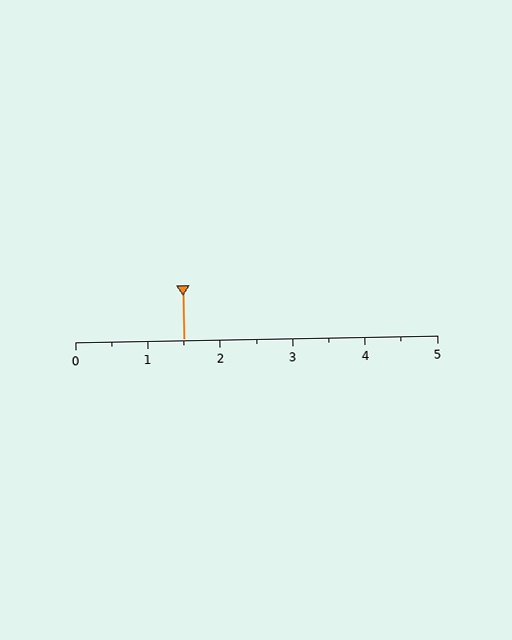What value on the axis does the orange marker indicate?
The marker indicates approximately 1.5.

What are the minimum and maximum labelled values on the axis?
The axis runs from 0 to 5.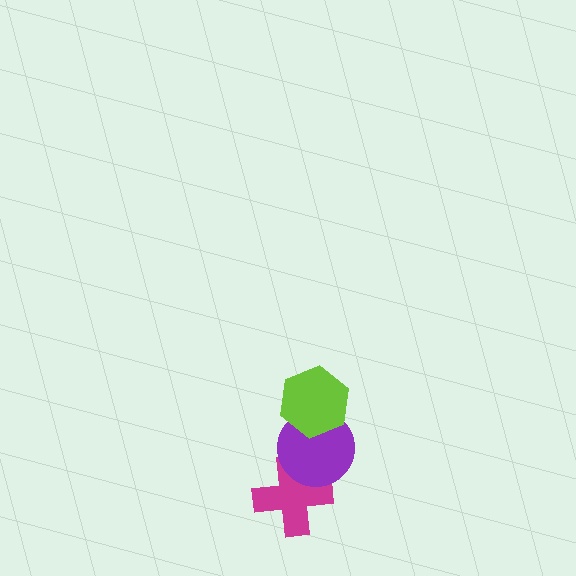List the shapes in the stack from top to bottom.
From top to bottom: the lime hexagon, the purple circle, the magenta cross.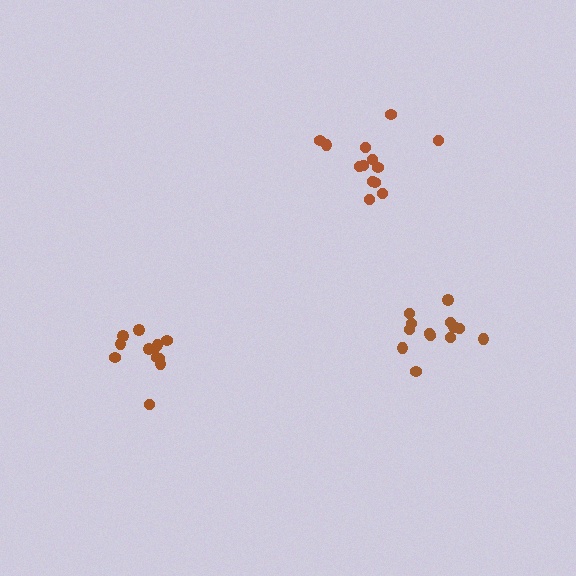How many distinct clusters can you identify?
There are 3 distinct clusters.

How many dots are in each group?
Group 1: 13 dots, Group 2: 12 dots, Group 3: 13 dots (38 total).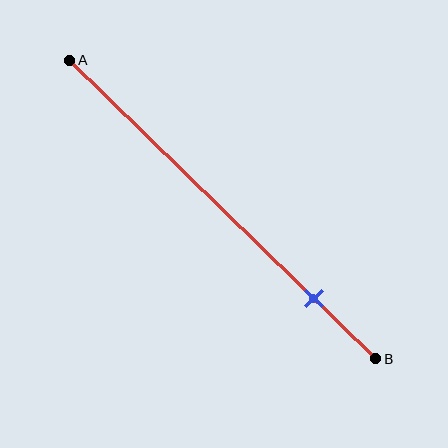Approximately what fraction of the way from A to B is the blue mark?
The blue mark is approximately 80% of the way from A to B.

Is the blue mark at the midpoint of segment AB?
No, the mark is at about 80% from A, not at the 50% midpoint.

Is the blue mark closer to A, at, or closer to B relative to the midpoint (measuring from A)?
The blue mark is closer to point B than the midpoint of segment AB.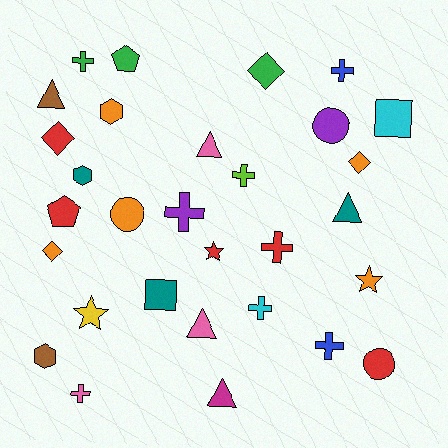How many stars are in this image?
There are 3 stars.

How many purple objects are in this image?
There are 2 purple objects.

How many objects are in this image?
There are 30 objects.